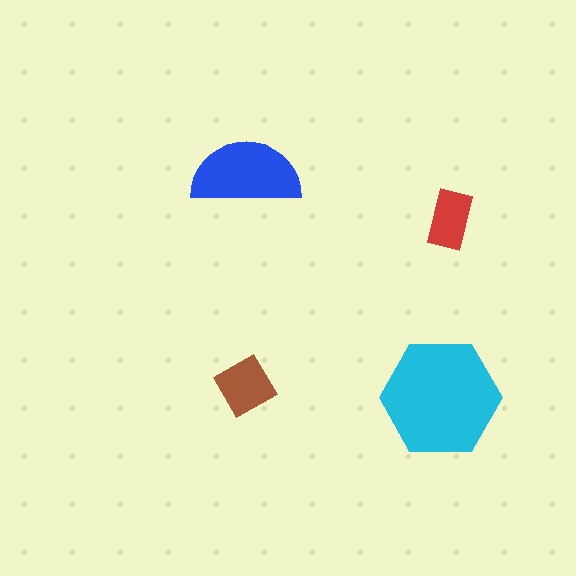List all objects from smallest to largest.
The red rectangle, the brown diamond, the blue semicircle, the cyan hexagon.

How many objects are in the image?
There are 4 objects in the image.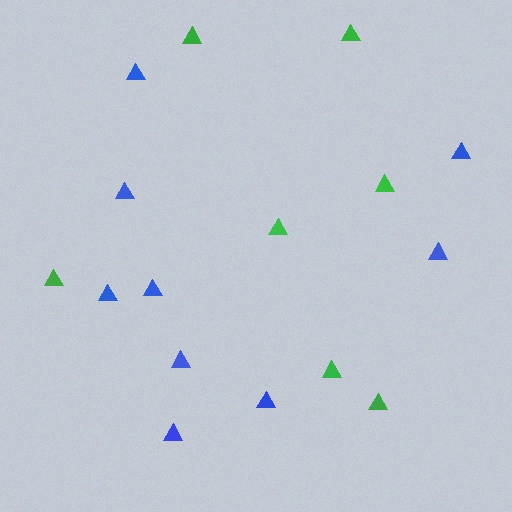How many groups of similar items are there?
There are 2 groups: one group of blue triangles (9) and one group of green triangles (7).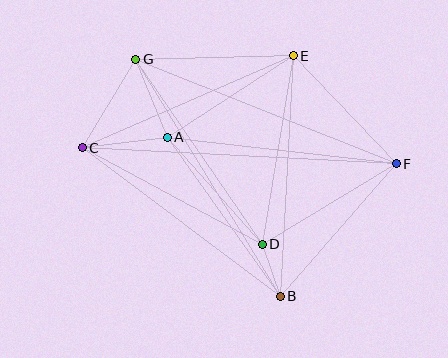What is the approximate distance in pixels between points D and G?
The distance between D and G is approximately 224 pixels.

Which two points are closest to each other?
Points B and D are closest to each other.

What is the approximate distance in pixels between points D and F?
The distance between D and F is approximately 156 pixels.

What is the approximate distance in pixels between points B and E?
The distance between B and E is approximately 241 pixels.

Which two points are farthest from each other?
Points C and F are farthest from each other.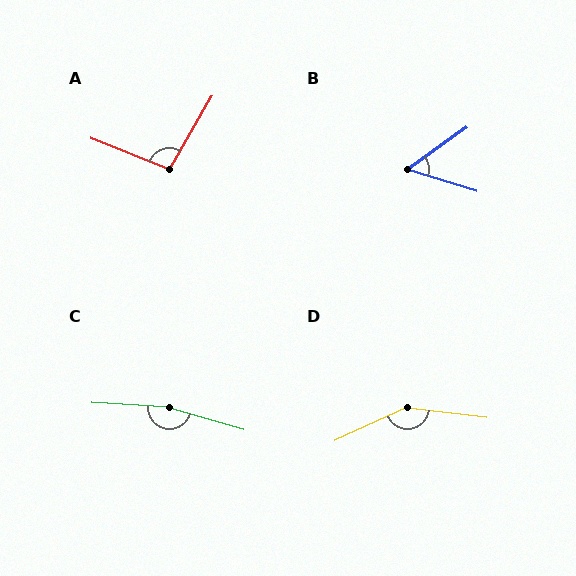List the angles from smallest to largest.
B (53°), A (98°), D (148°), C (167°).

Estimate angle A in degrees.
Approximately 98 degrees.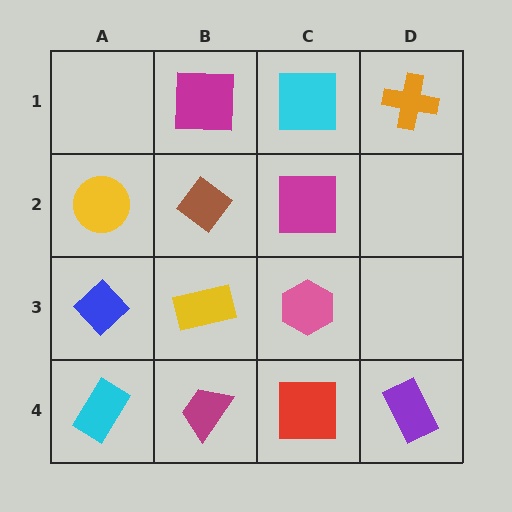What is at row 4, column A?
A cyan rectangle.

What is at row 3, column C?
A pink hexagon.